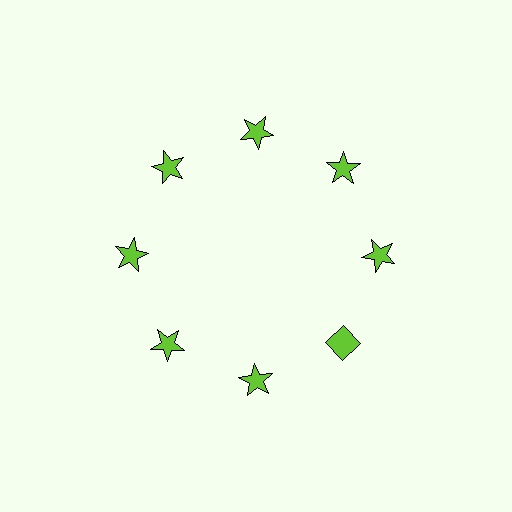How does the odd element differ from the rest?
It has a different shape: diamond instead of star.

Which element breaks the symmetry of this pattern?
The lime diamond at roughly the 4 o'clock position breaks the symmetry. All other shapes are lime stars.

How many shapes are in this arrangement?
There are 8 shapes arranged in a ring pattern.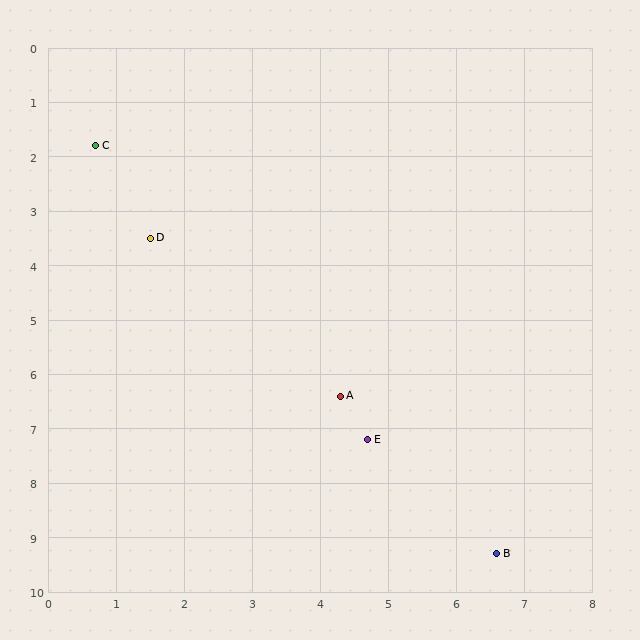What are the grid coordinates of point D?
Point D is at approximately (1.5, 3.5).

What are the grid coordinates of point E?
Point E is at approximately (4.7, 7.2).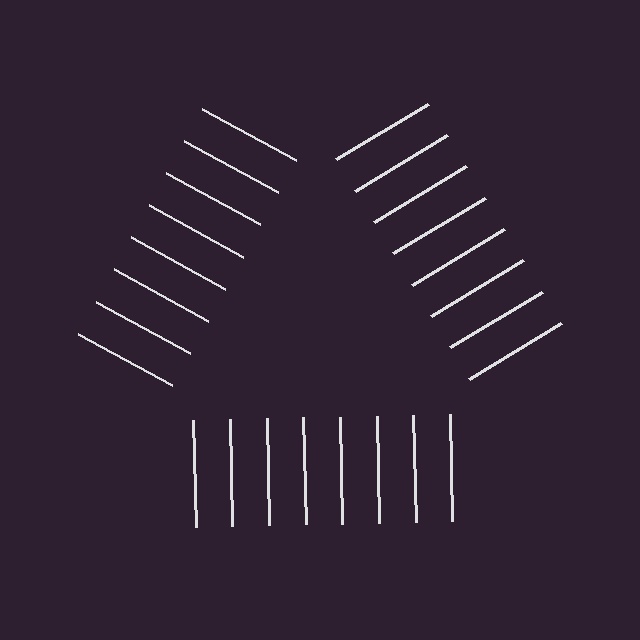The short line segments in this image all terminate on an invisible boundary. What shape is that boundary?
An illusory triangle — the line segments terminate on its edges but no continuous stroke is drawn.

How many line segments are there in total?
24 — 8 along each of the 3 edges.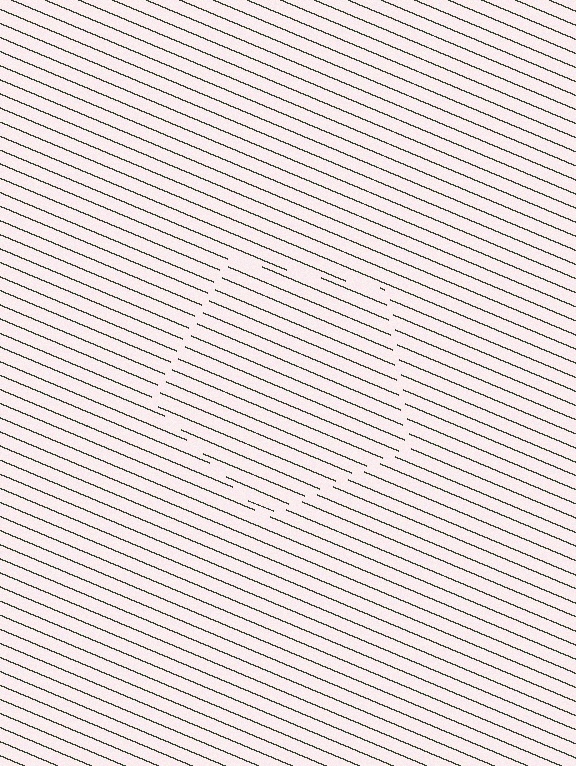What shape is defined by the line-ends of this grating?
An illusory pentagon. The interior of the shape contains the same grating, shifted by half a period — the contour is defined by the phase discontinuity where line-ends from the inner and outer gratings abut.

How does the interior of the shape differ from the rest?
The interior of the shape contains the same grating, shifted by half a period — the contour is defined by the phase discontinuity where line-ends from the inner and outer gratings abut.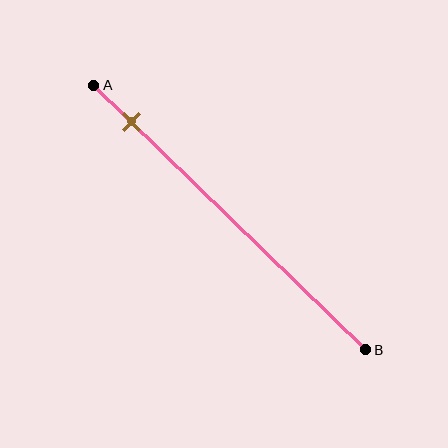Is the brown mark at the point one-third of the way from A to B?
No, the mark is at about 15% from A, not at the 33% one-third point.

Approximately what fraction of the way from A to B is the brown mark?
The brown mark is approximately 15% of the way from A to B.